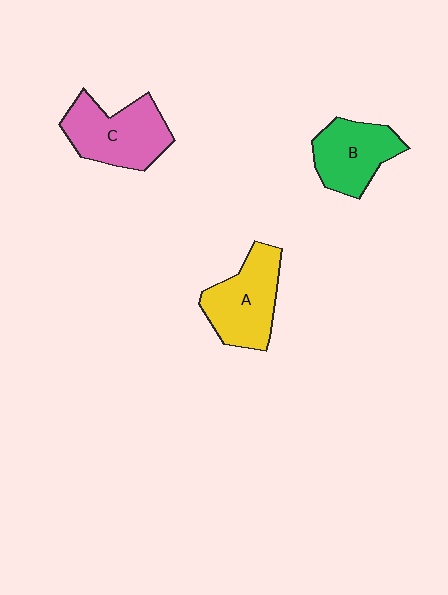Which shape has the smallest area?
Shape B (green).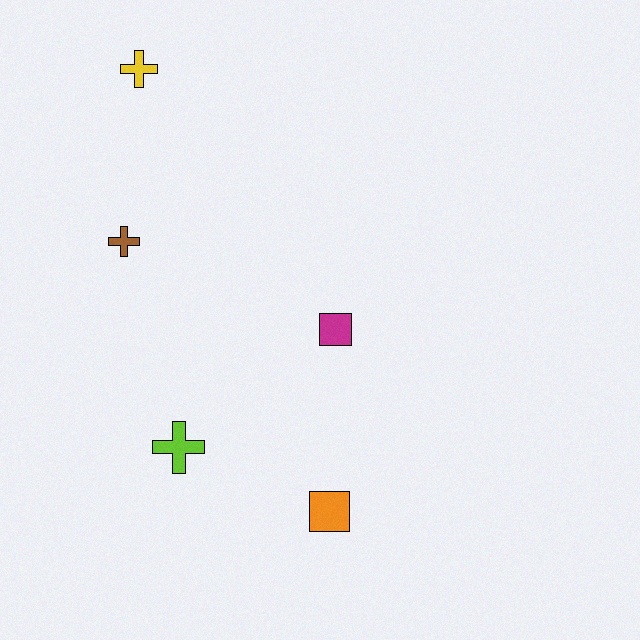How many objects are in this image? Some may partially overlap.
There are 5 objects.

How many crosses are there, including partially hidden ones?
There are 3 crosses.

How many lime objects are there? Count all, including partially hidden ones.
There is 1 lime object.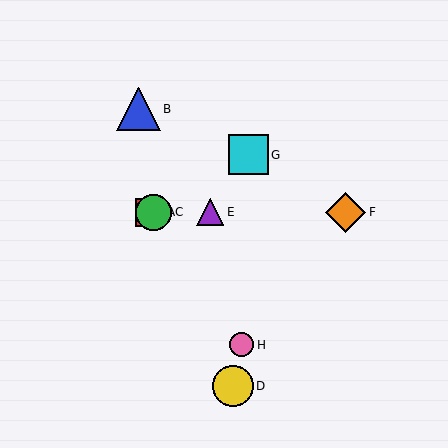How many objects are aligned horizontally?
4 objects (A, C, E, F) are aligned horizontally.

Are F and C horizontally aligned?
Yes, both are at y≈212.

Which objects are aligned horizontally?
Objects A, C, E, F are aligned horizontally.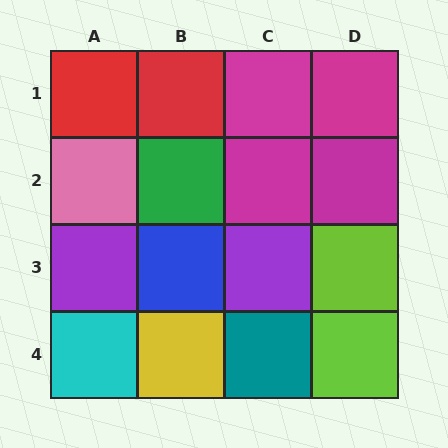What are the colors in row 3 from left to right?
Purple, blue, purple, lime.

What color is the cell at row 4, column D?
Lime.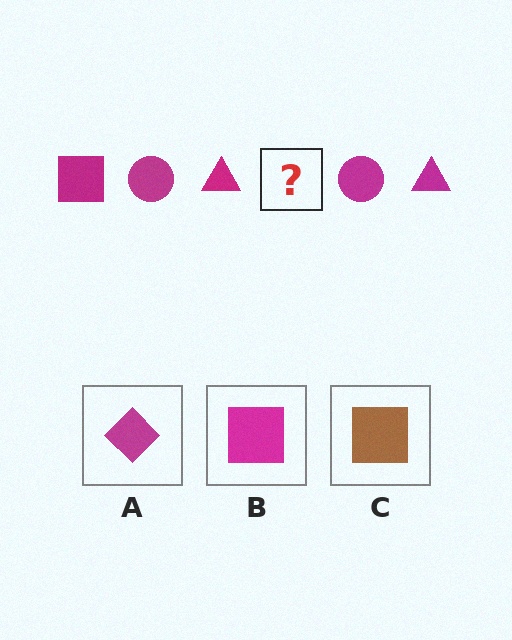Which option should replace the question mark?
Option B.